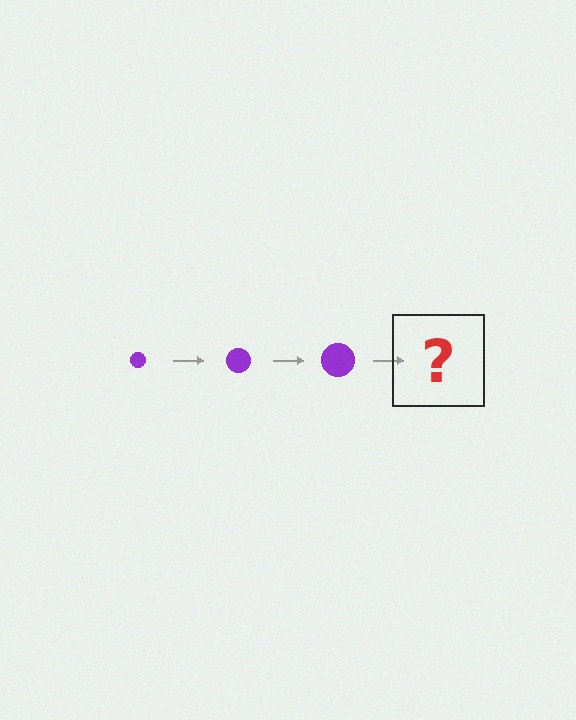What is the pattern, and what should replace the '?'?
The pattern is that the circle gets progressively larger each step. The '?' should be a purple circle, larger than the previous one.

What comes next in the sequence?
The next element should be a purple circle, larger than the previous one.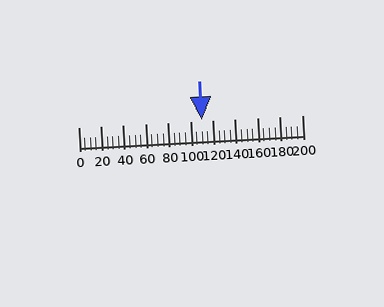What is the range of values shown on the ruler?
The ruler shows values from 0 to 200.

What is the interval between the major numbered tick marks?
The major tick marks are spaced 20 units apart.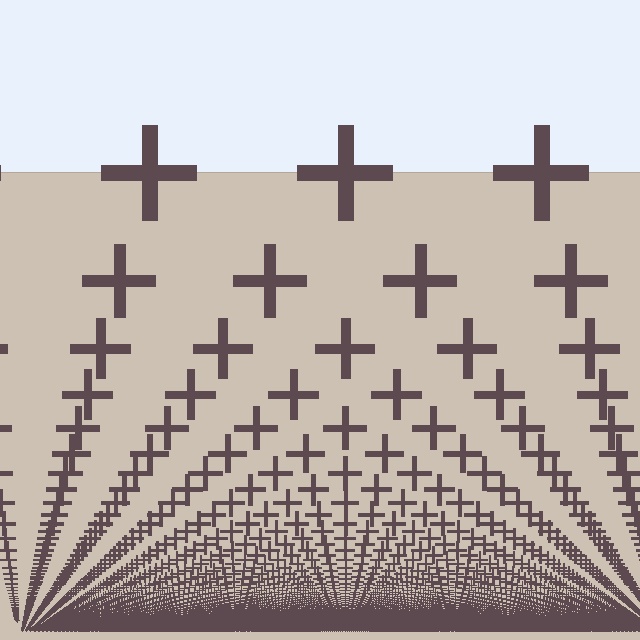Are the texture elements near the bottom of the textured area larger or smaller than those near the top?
Smaller. The gradient is inverted — elements near the bottom are smaller and denser.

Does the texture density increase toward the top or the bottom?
Density increases toward the bottom.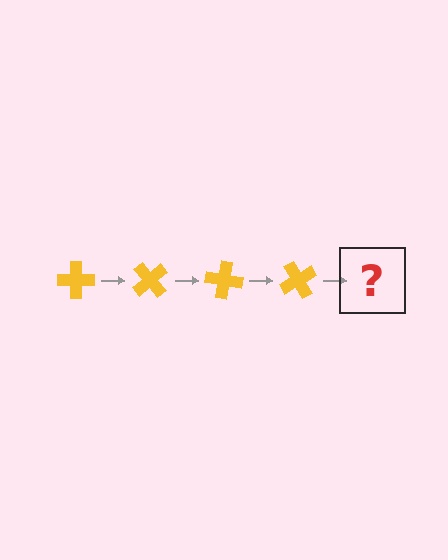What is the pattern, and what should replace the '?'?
The pattern is that the cross rotates 50 degrees each step. The '?' should be a yellow cross rotated 200 degrees.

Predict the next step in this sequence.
The next step is a yellow cross rotated 200 degrees.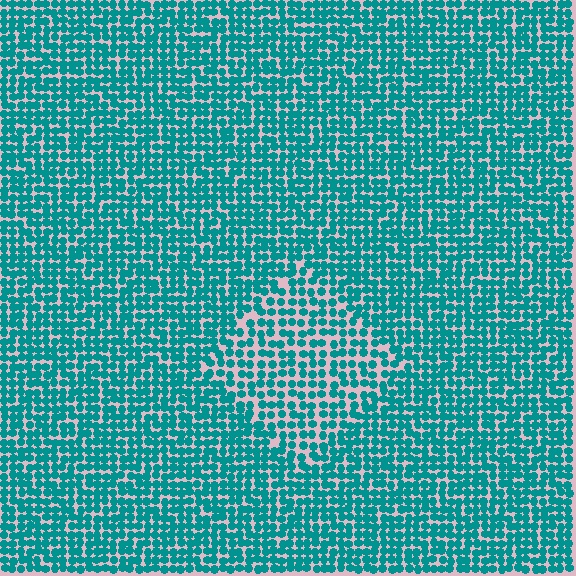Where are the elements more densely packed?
The elements are more densely packed outside the diamond boundary.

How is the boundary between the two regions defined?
The boundary is defined by a change in element density (approximately 1.5x ratio). All elements are the same color, size, and shape.